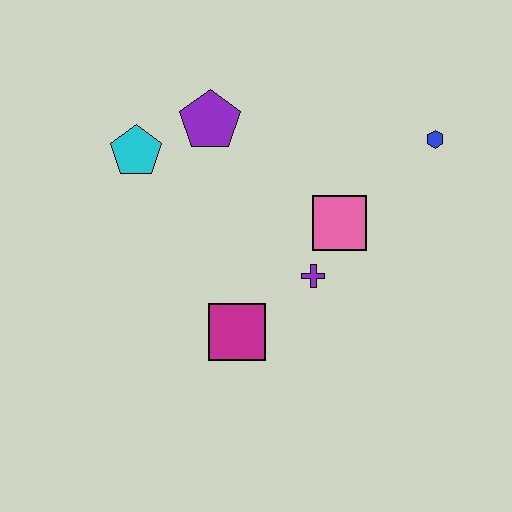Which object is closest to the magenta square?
The purple cross is closest to the magenta square.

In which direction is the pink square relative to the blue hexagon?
The pink square is to the left of the blue hexagon.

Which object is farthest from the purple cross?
The cyan pentagon is farthest from the purple cross.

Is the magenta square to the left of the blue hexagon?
Yes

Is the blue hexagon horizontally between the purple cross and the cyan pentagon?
No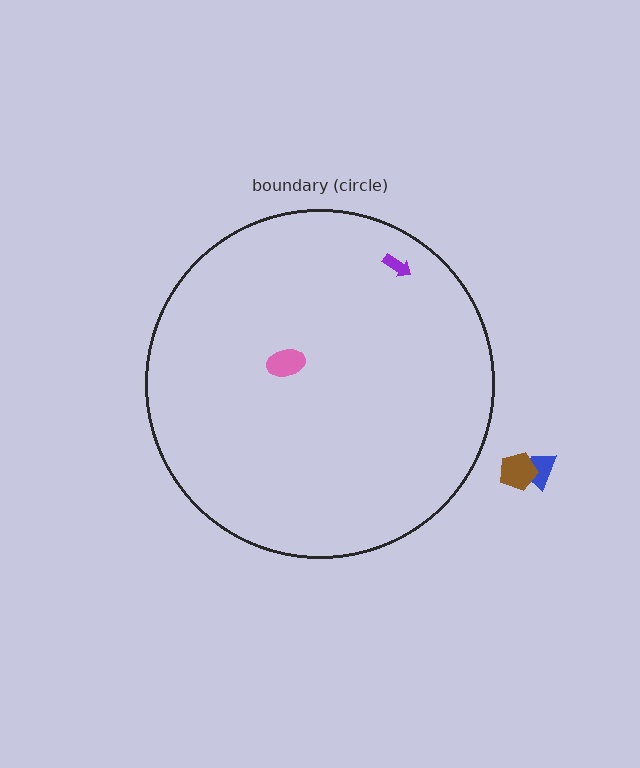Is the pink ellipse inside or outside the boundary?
Inside.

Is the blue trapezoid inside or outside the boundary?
Outside.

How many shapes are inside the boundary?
2 inside, 2 outside.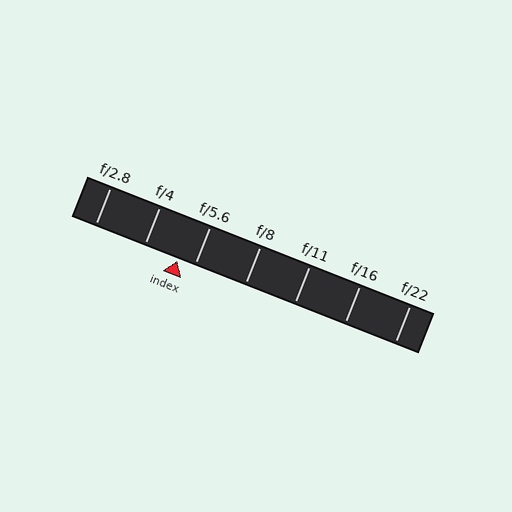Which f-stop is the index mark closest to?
The index mark is closest to f/5.6.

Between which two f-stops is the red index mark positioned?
The index mark is between f/4 and f/5.6.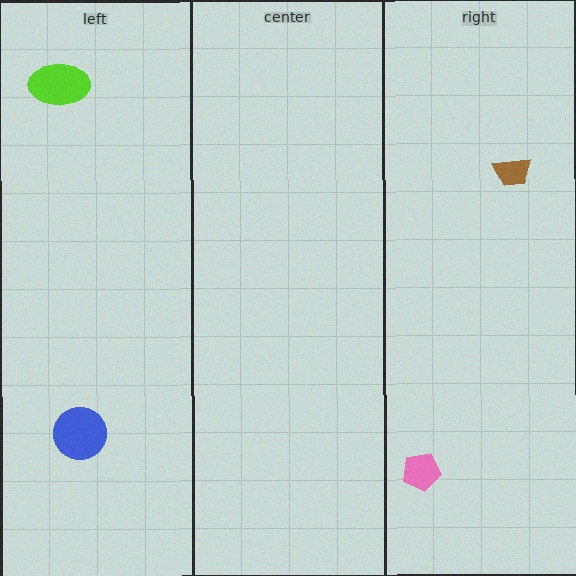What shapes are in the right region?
The brown trapezoid, the pink pentagon.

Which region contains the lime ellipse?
The left region.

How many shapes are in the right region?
2.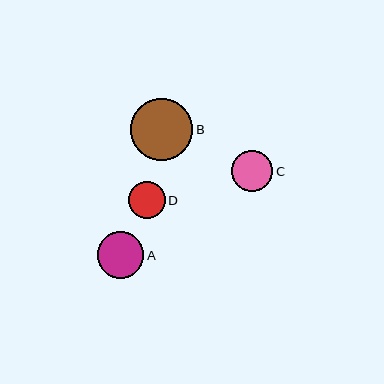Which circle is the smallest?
Circle D is the smallest with a size of approximately 37 pixels.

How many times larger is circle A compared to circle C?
Circle A is approximately 1.1 times the size of circle C.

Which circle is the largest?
Circle B is the largest with a size of approximately 62 pixels.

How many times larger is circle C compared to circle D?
Circle C is approximately 1.1 times the size of circle D.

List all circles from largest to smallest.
From largest to smallest: B, A, C, D.